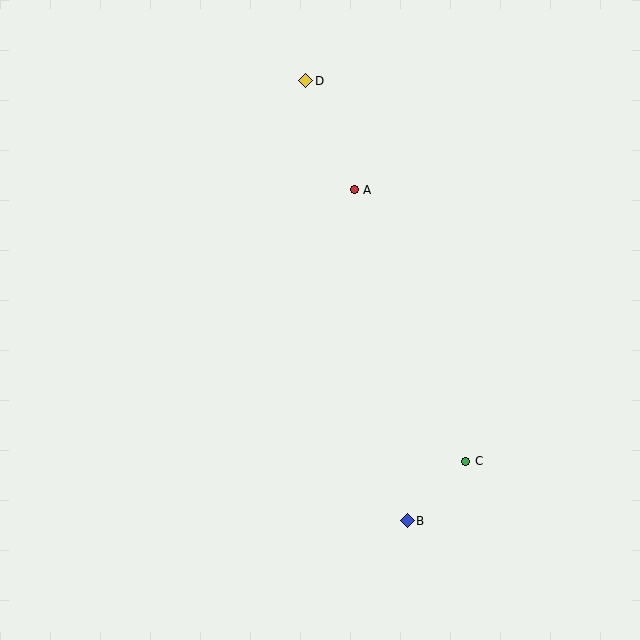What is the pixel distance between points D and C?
The distance between D and C is 413 pixels.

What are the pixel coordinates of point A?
Point A is at (354, 190).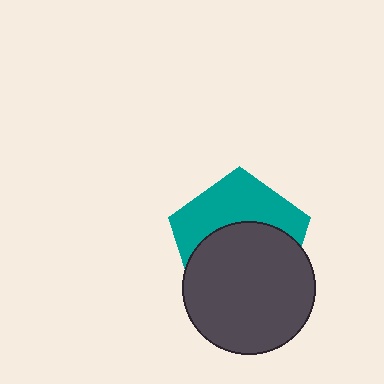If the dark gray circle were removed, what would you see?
You would see the complete teal pentagon.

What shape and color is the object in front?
The object in front is a dark gray circle.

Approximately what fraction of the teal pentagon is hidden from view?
Roughly 56% of the teal pentagon is hidden behind the dark gray circle.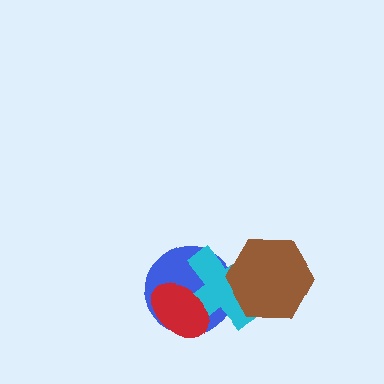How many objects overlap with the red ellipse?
2 objects overlap with the red ellipse.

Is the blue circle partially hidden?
Yes, it is partially covered by another shape.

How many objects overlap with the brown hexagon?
1 object overlaps with the brown hexagon.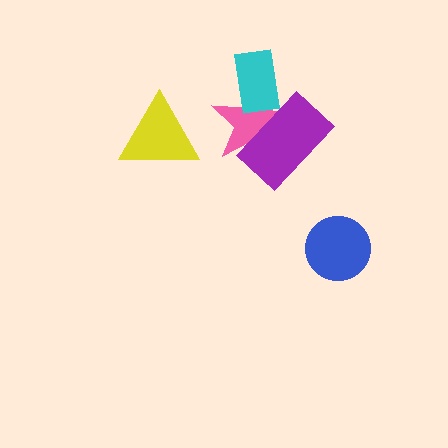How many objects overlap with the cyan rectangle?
2 objects overlap with the cyan rectangle.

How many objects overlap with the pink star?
2 objects overlap with the pink star.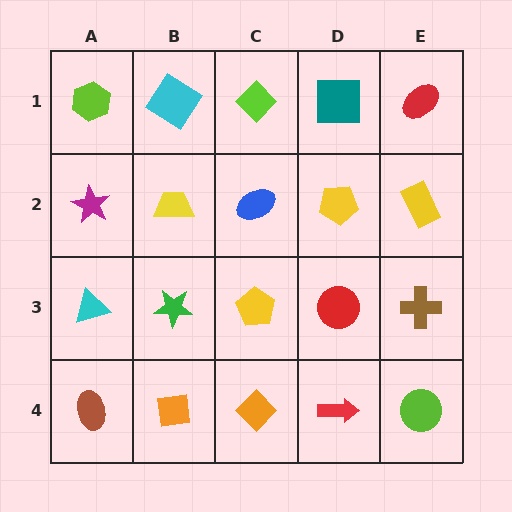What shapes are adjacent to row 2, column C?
A lime diamond (row 1, column C), a yellow pentagon (row 3, column C), a yellow trapezoid (row 2, column B), a yellow pentagon (row 2, column D).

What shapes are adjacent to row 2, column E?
A red ellipse (row 1, column E), a brown cross (row 3, column E), a yellow pentagon (row 2, column D).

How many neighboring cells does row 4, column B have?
3.